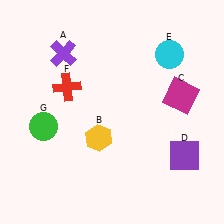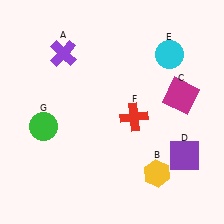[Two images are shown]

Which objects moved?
The objects that moved are: the yellow hexagon (B), the red cross (F).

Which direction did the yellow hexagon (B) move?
The yellow hexagon (B) moved right.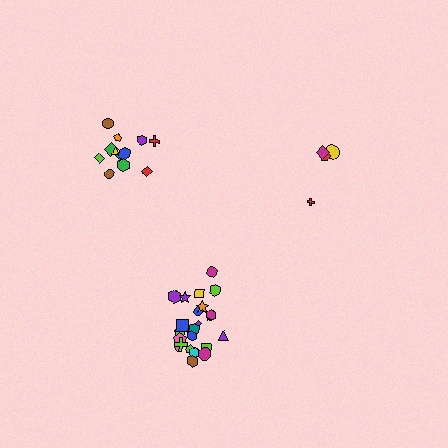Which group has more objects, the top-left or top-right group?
The top-left group.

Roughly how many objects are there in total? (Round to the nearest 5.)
Roughly 40 objects in total.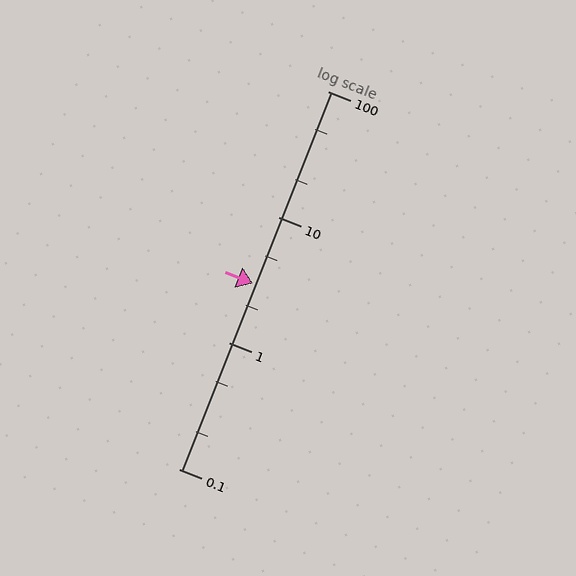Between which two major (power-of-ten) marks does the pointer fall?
The pointer is between 1 and 10.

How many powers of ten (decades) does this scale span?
The scale spans 3 decades, from 0.1 to 100.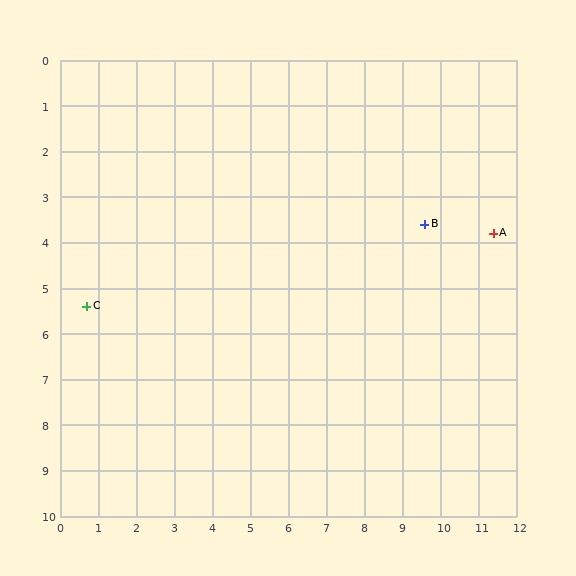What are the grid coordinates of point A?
Point A is at approximately (11.4, 3.8).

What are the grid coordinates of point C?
Point C is at approximately (0.7, 5.4).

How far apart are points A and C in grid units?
Points A and C are about 10.8 grid units apart.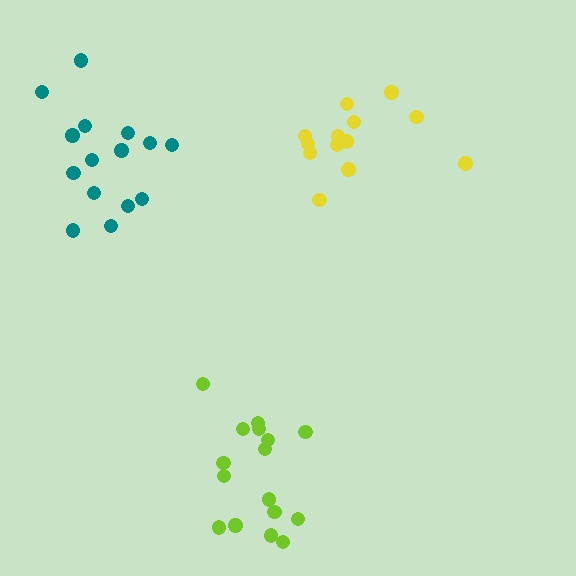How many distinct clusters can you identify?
There are 3 distinct clusters.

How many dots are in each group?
Group 1: 16 dots, Group 2: 15 dots, Group 3: 13 dots (44 total).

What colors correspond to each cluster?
The clusters are colored: lime, teal, yellow.